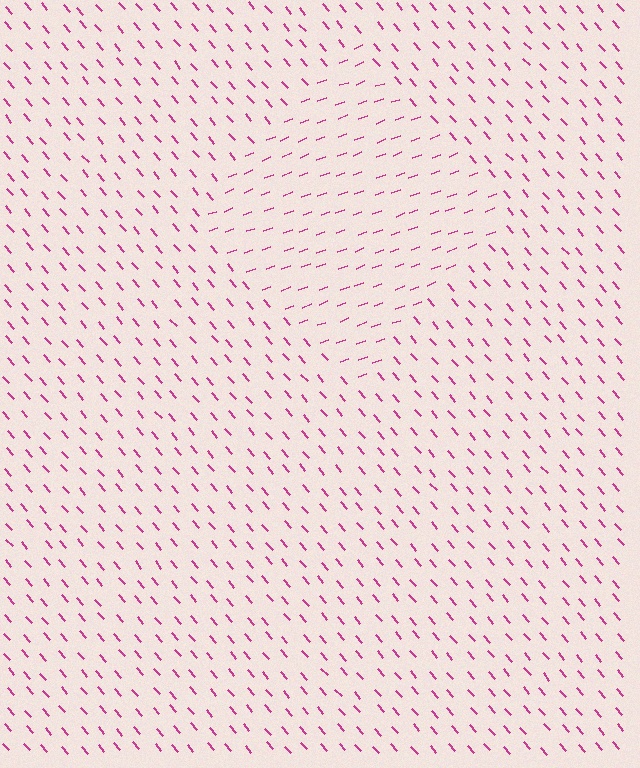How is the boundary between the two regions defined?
The boundary is defined purely by a change in line orientation (approximately 70 degrees difference). All lines are the same color and thickness.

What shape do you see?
I see a diamond.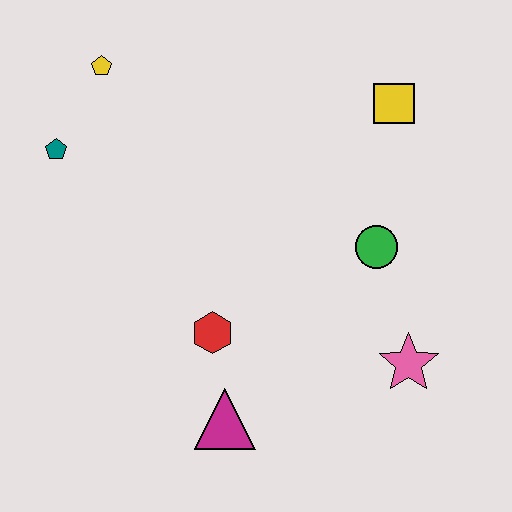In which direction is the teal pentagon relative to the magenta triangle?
The teal pentagon is above the magenta triangle.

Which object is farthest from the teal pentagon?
The pink star is farthest from the teal pentagon.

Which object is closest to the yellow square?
The green circle is closest to the yellow square.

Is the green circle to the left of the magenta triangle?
No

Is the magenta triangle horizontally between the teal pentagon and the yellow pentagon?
No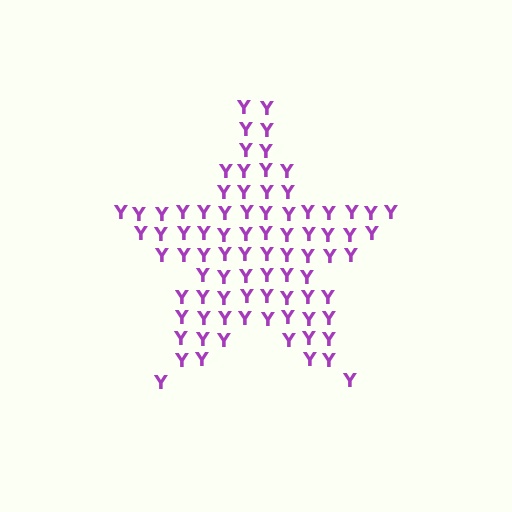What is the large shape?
The large shape is a star.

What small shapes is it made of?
It is made of small letter Y's.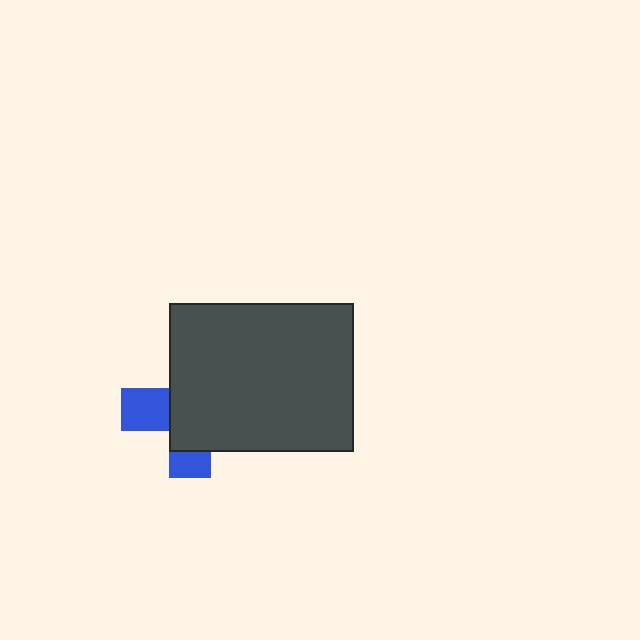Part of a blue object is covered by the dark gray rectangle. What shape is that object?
It is a cross.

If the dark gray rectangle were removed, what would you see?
You would see the complete blue cross.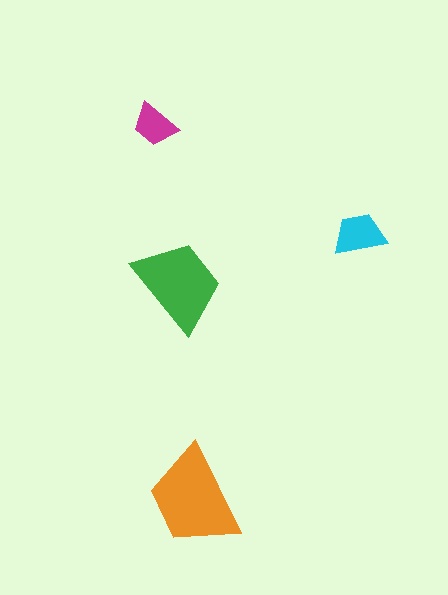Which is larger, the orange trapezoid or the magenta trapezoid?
The orange one.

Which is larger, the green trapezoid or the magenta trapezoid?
The green one.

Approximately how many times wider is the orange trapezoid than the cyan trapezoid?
About 2 times wider.